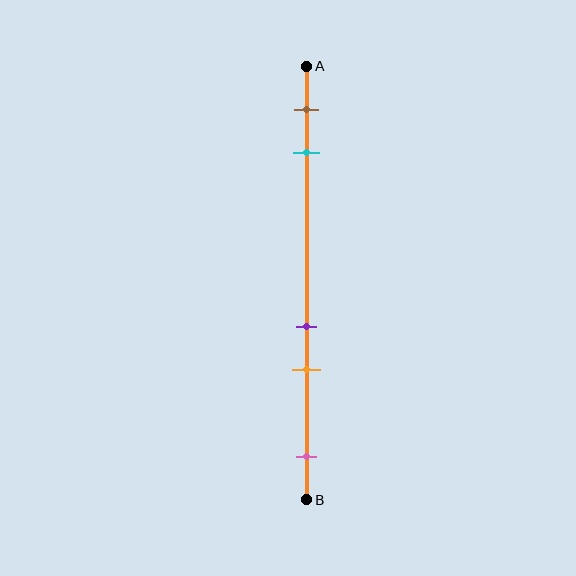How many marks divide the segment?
There are 5 marks dividing the segment.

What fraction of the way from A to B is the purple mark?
The purple mark is approximately 60% (0.6) of the way from A to B.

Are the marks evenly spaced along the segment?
No, the marks are not evenly spaced.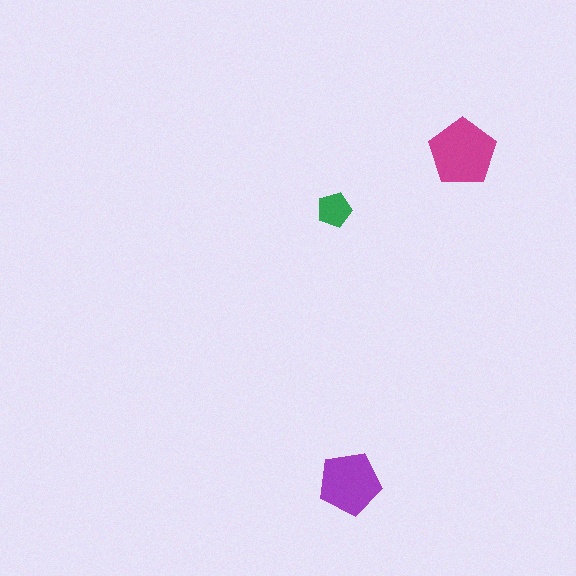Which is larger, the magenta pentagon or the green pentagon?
The magenta one.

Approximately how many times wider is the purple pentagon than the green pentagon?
About 2 times wider.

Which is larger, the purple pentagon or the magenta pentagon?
The magenta one.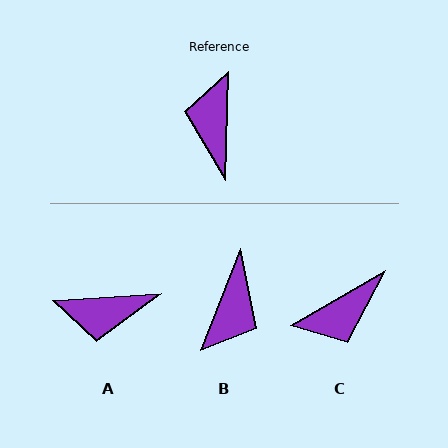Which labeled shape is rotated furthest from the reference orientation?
B, about 160 degrees away.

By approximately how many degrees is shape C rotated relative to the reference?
Approximately 121 degrees counter-clockwise.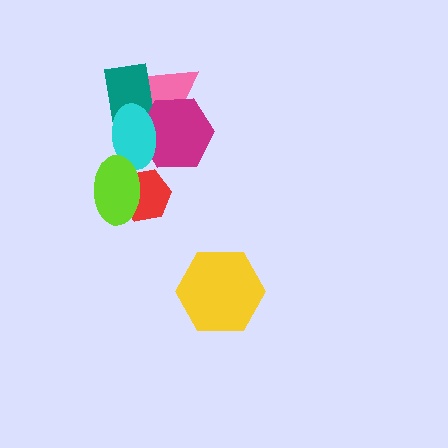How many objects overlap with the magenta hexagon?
3 objects overlap with the magenta hexagon.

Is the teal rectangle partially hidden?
Yes, it is partially covered by another shape.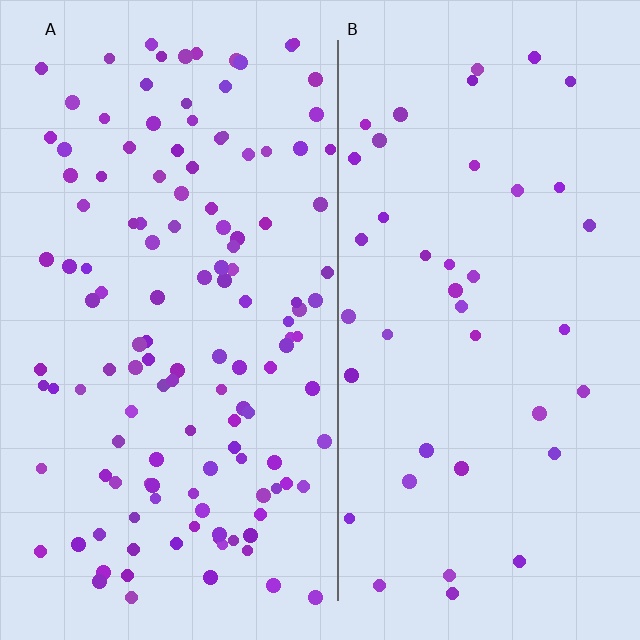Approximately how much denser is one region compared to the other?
Approximately 3.2× — region A over region B.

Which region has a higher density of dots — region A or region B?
A (the left).